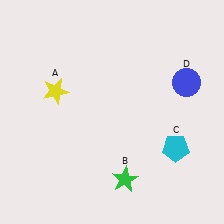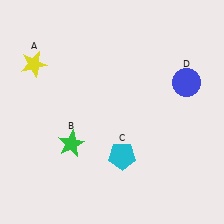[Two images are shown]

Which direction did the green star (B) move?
The green star (B) moved left.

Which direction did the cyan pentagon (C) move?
The cyan pentagon (C) moved left.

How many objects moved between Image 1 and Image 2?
3 objects moved between the two images.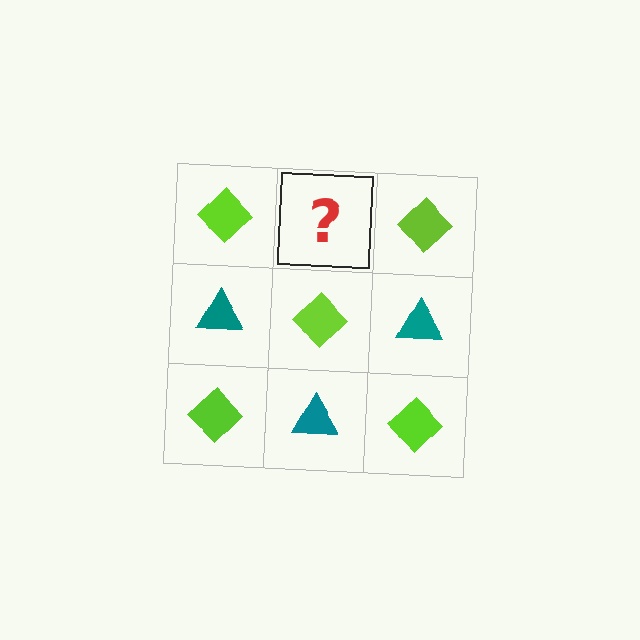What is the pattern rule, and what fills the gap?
The rule is that it alternates lime diamond and teal triangle in a checkerboard pattern. The gap should be filled with a teal triangle.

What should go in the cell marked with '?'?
The missing cell should contain a teal triangle.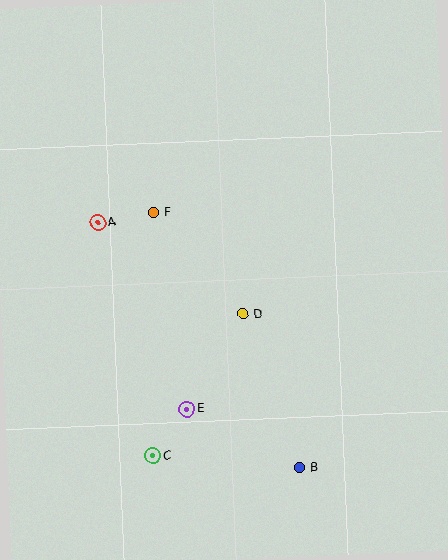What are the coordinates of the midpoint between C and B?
The midpoint between C and B is at (226, 462).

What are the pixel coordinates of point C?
Point C is at (153, 456).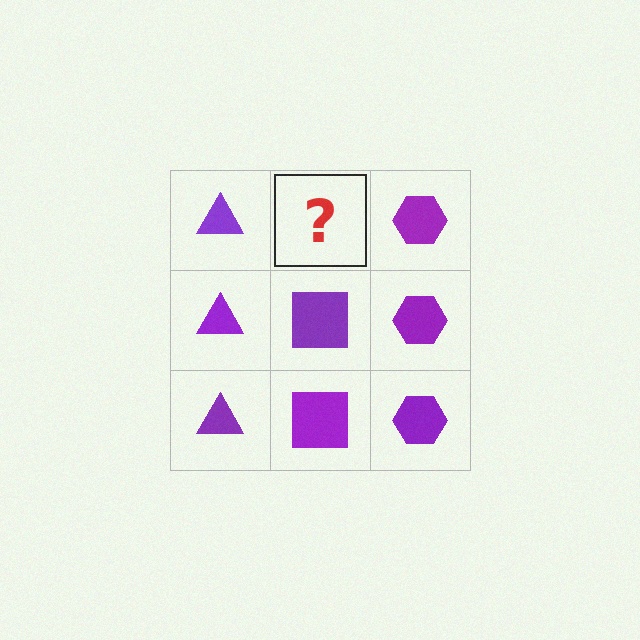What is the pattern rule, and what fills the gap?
The rule is that each column has a consistent shape. The gap should be filled with a purple square.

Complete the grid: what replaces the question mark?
The question mark should be replaced with a purple square.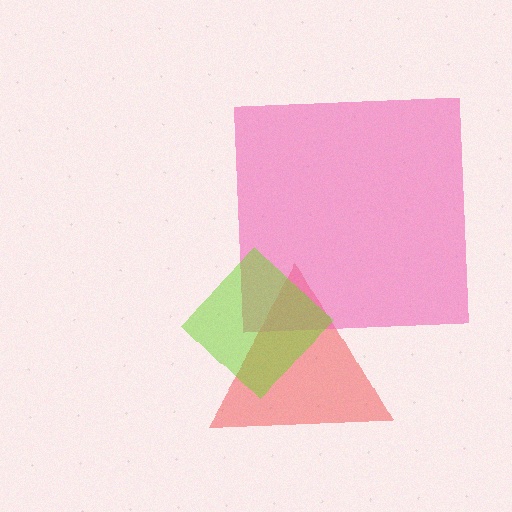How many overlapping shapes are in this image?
There are 3 overlapping shapes in the image.